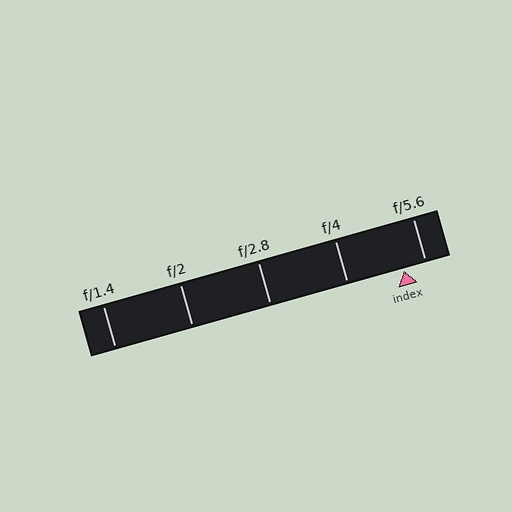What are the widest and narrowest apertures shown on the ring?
The widest aperture shown is f/1.4 and the narrowest is f/5.6.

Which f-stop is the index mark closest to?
The index mark is closest to f/5.6.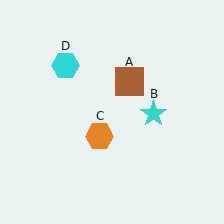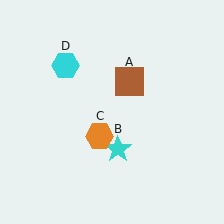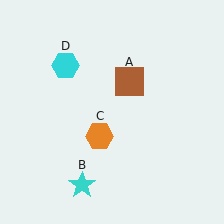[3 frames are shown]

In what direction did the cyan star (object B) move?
The cyan star (object B) moved down and to the left.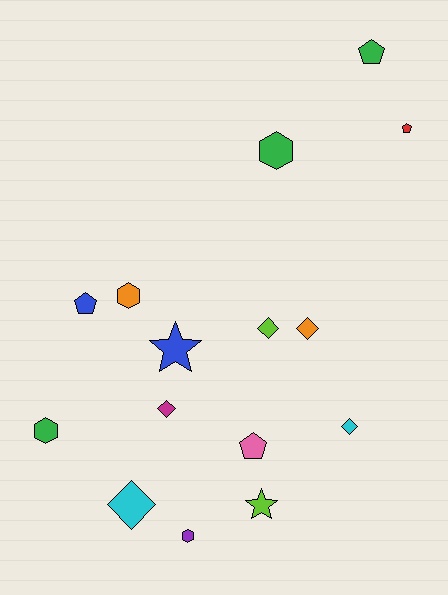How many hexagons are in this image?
There are 4 hexagons.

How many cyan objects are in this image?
There are 2 cyan objects.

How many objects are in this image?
There are 15 objects.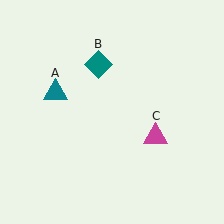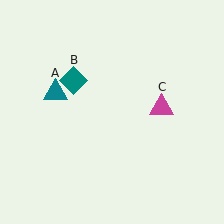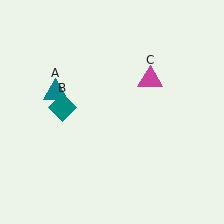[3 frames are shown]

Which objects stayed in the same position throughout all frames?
Teal triangle (object A) remained stationary.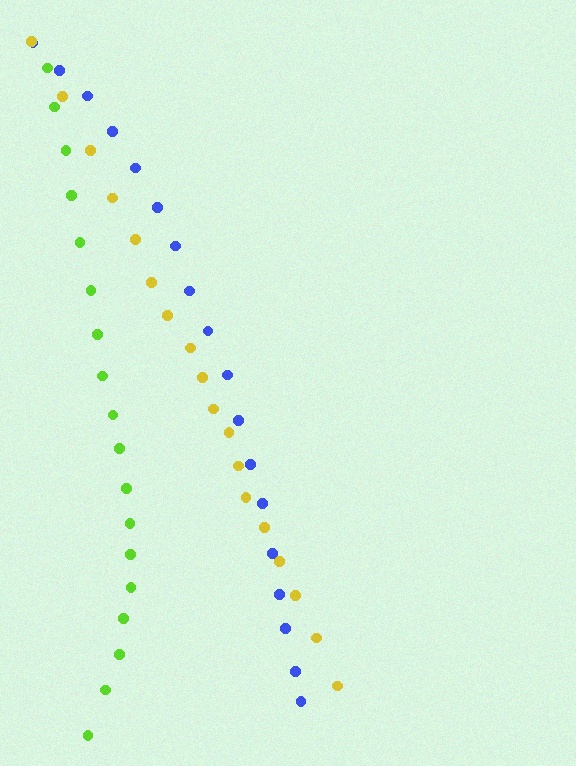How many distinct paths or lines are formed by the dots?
There are 3 distinct paths.